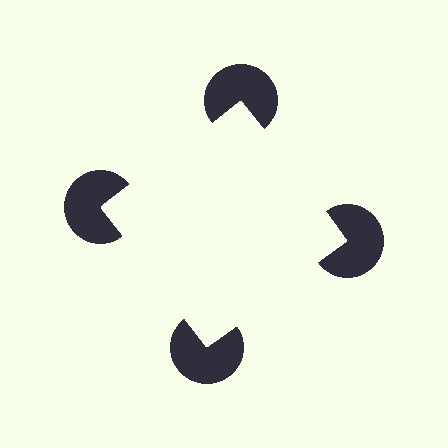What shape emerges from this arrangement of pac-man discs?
An illusory square — its edges are inferred from the aligned wedge cuts in the pac-man discs, not physically drawn.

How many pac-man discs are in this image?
There are 4 — one at each vertex of the illusory square.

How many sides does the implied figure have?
4 sides.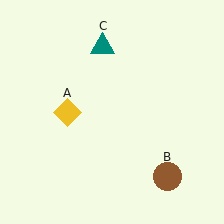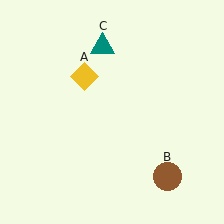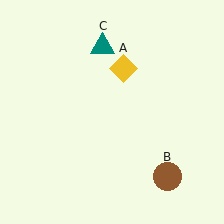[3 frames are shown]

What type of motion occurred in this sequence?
The yellow diamond (object A) rotated clockwise around the center of the scene.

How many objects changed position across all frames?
1 object changed position: yellow diamond (object A).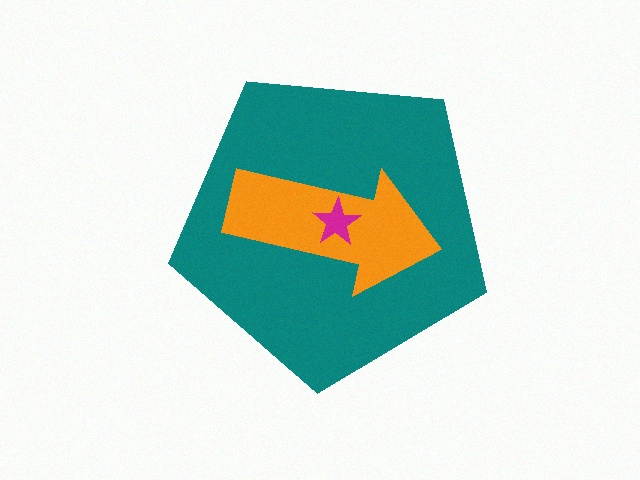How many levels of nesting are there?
3.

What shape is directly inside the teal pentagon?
The orange arrow.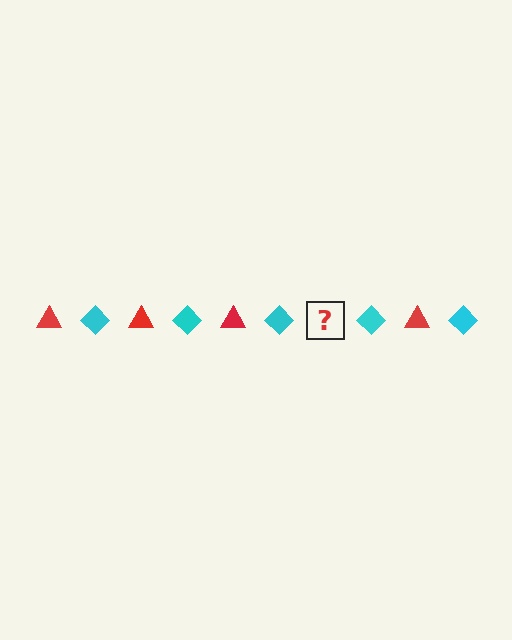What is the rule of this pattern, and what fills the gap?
The rule is that the pattern alternates between red triangle and cyan diamond. The gap should be filled with a red triangle.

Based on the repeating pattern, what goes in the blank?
The blank should be a red triangle.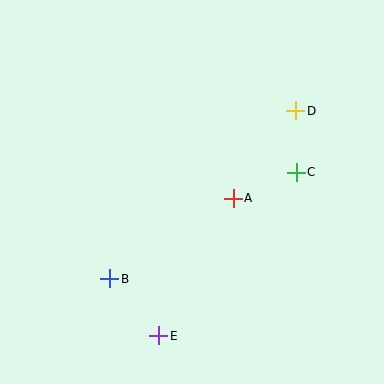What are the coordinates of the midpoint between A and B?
The midpoint between A and B is at (172, 238).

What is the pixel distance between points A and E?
The distance between A and E is 157 pixels.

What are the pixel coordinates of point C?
Point C is at (296, 172).